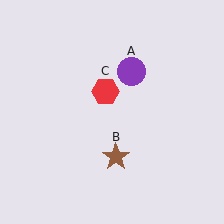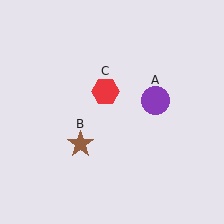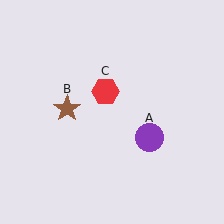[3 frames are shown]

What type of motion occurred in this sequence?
The purple circle (object A), brown star (object B) rotated clockwise around the center of the scene.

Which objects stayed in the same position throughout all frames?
Red hexagon (object C) remained stationary.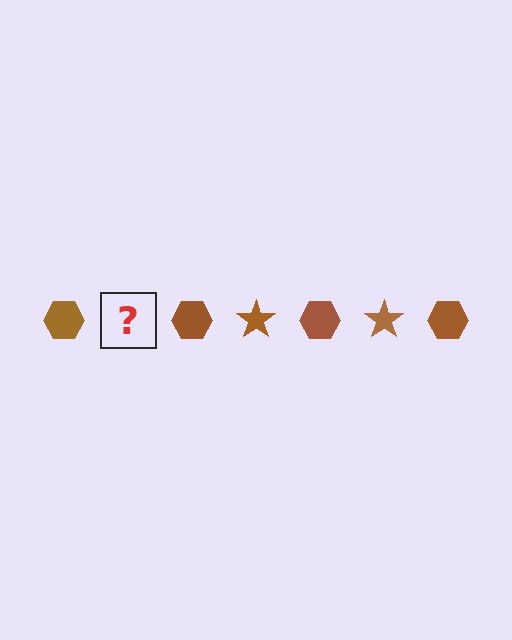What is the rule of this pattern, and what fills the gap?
The rule is that the pattern cycles through hexagon, star shapes in brown. The gap should be filled with a brown star.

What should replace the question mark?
The question mark should be replaced with a brown star.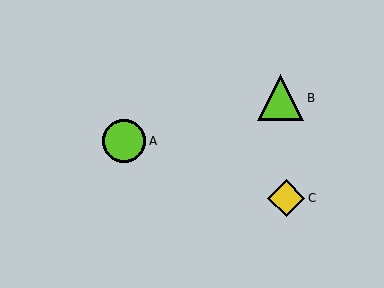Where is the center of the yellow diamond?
The center of the yellow diamond is at (286, 198).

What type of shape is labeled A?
Shape A is a lime circle.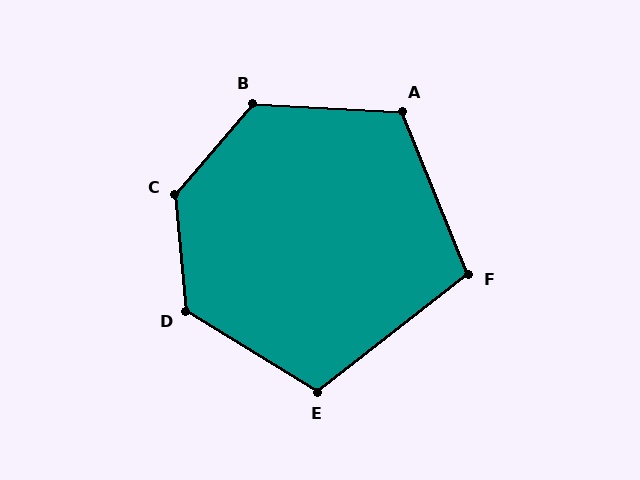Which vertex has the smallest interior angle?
F, at approximately 106 degrees.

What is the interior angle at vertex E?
Approximately 111 degrees (obtuse).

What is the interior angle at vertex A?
Approximately 115 degrees (obtuse).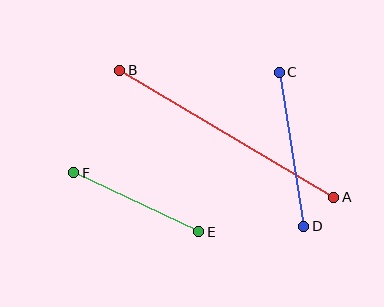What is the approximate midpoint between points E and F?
The midpoint is at approximately (136, 202) pixels.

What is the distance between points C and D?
The distance is approximately 156 pixels.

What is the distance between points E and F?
The distance is approximately 138 pixels.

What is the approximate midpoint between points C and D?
The midpoint is at approximately (291, 149) pixels.